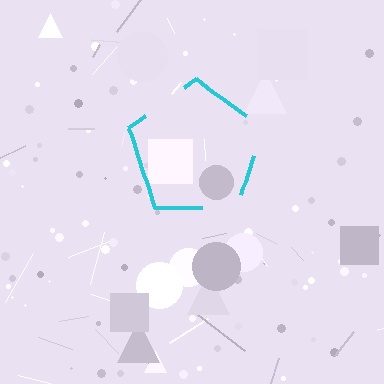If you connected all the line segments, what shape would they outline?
They would outline a pentagon.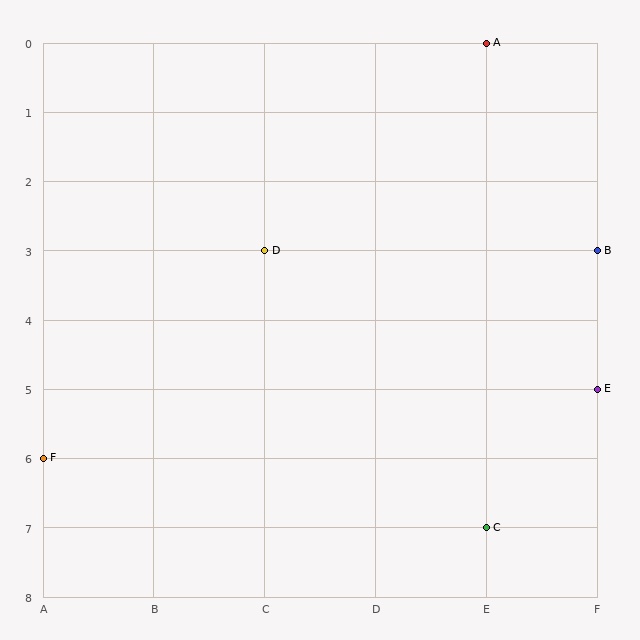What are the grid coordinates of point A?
Point A is at grid coordinates (E, 0).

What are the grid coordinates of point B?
Point B is at grid coordinates (F, 3).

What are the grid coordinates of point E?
Point E is at grid coordinates (F, 5).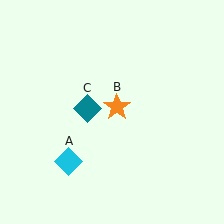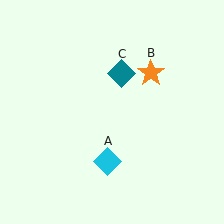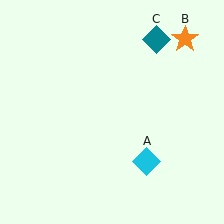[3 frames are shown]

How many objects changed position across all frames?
3 objects changed position: cyan diamond (object A), orange star (object B), teal diamond (object C).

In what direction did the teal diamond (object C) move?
The teal diamond (object C) moved up and to the right.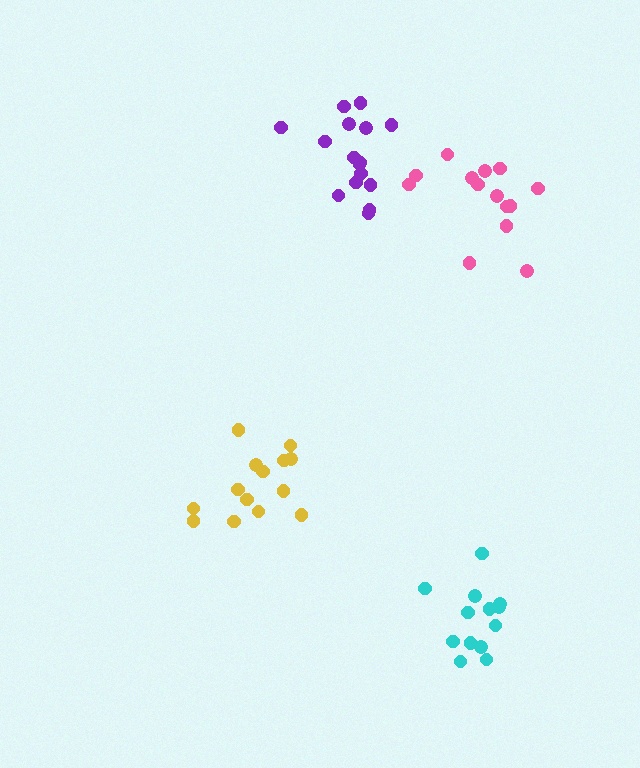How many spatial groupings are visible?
There are 4 spatial groupings.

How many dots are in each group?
Group 1: 14 dots, Group 2: 13 dots, Group 3: 14 dots, Group 4: 16 dots (57 total).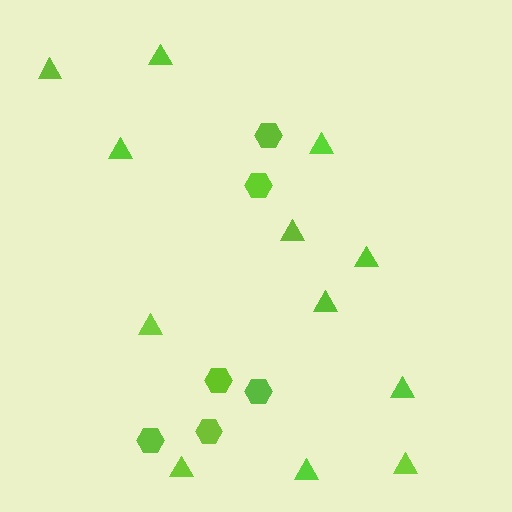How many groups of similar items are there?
There are 2 groups: one group of hexagons (6) and one group of triangles (12).